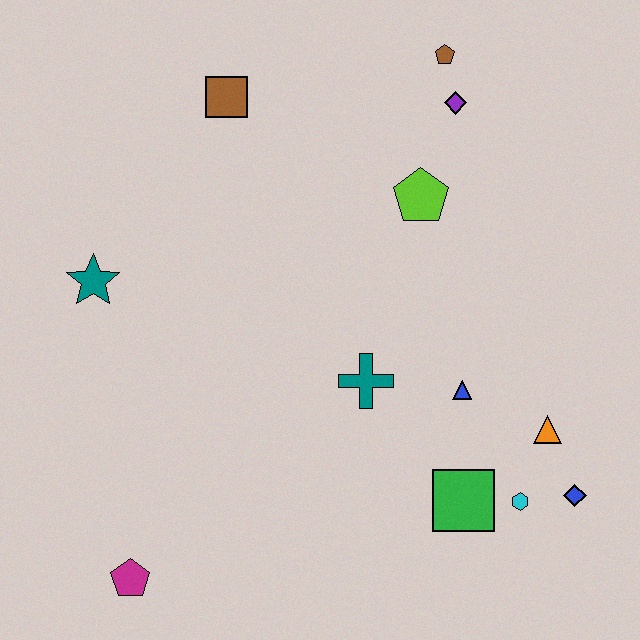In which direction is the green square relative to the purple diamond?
The green square is below the purple diamond.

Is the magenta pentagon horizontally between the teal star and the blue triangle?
Yes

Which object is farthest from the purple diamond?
The magenta pentagon is farthest from the purple diamond.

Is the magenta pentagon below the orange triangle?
Yes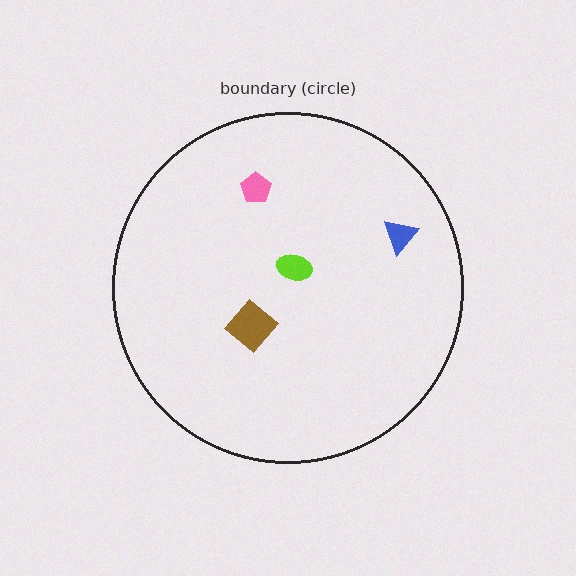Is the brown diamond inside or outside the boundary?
Inside.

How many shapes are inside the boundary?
4 inside, 0 outside.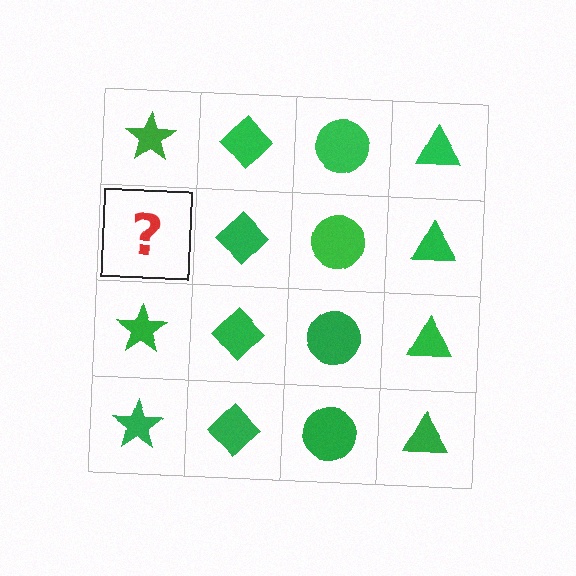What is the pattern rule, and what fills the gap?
The rule is that each column has a consistent shape. The gap should be filled with a green star.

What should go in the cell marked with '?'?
The missing cell should contain a green star.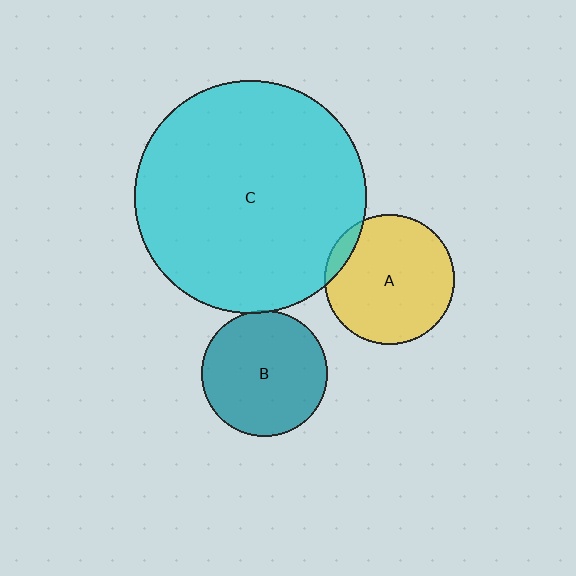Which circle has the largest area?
Circle C (cyan).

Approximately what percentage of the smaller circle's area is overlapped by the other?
Approximately 10%.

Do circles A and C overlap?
Yes.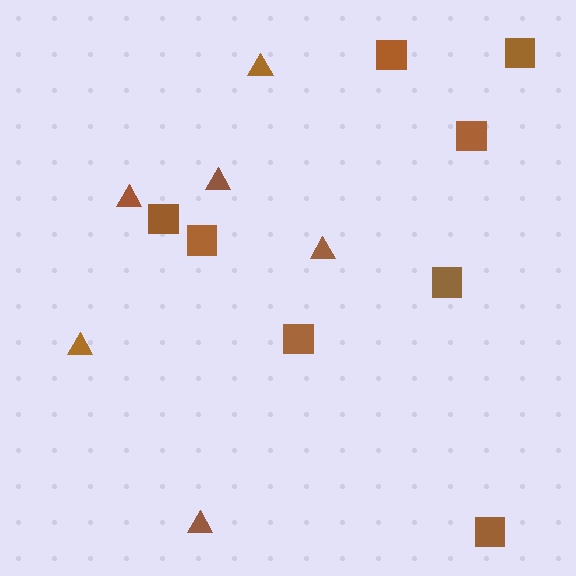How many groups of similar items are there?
There are 2 groups: one group of squares (8) and one group of triangles (6).